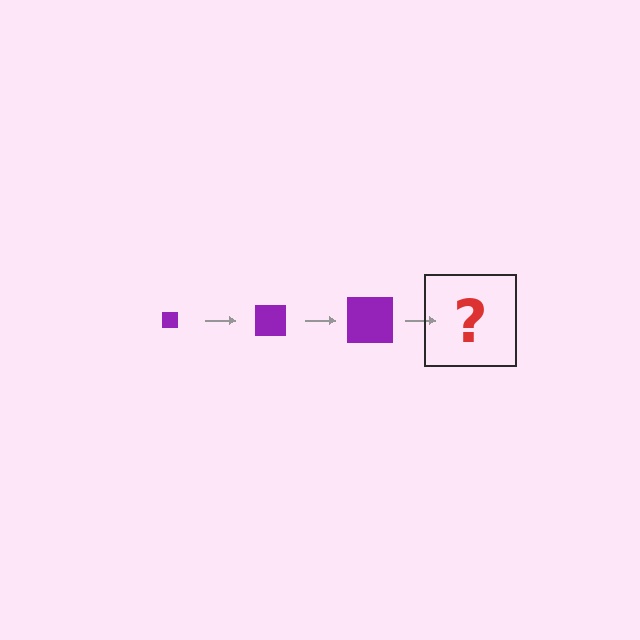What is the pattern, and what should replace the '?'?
The pattern is that the square gets progressively larger each step. The '?' should be a purple square, larger than the previous one.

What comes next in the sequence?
The next element should be a purple square, larger than the previous one.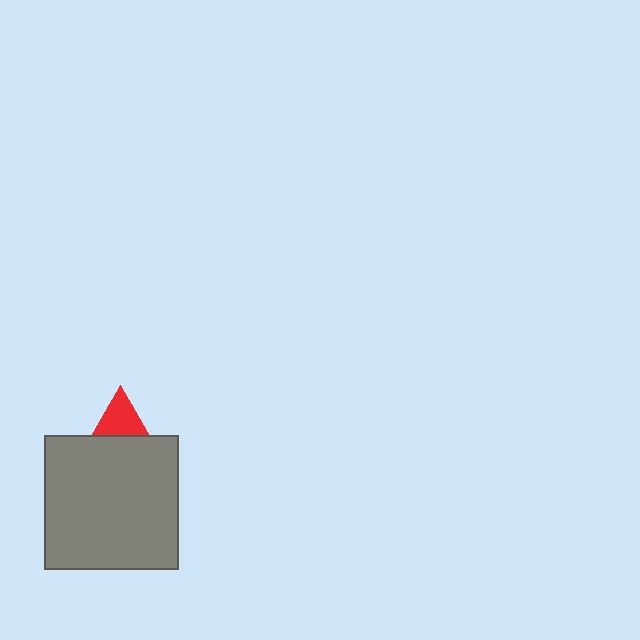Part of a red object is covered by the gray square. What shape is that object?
It is a triangle.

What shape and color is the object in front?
The object in front is a gray square.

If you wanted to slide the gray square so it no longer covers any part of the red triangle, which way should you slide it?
Slide it down — that is the most direct way to separate the two shapes.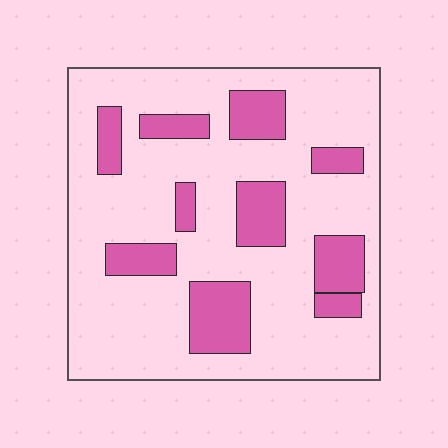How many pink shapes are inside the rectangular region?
10.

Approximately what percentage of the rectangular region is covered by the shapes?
Approximately 25%.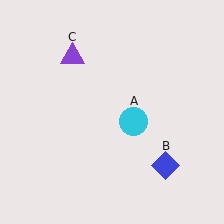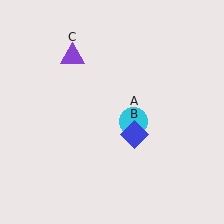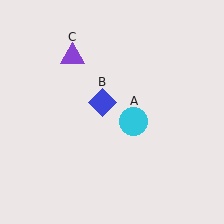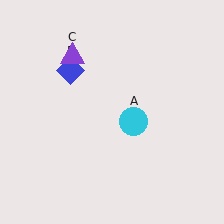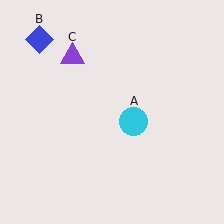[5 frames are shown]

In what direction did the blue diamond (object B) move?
The blue diamond (object B) moved up and to the left.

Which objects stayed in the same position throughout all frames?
Cyan circle (object A) and purple triangle (object C) remained stationary.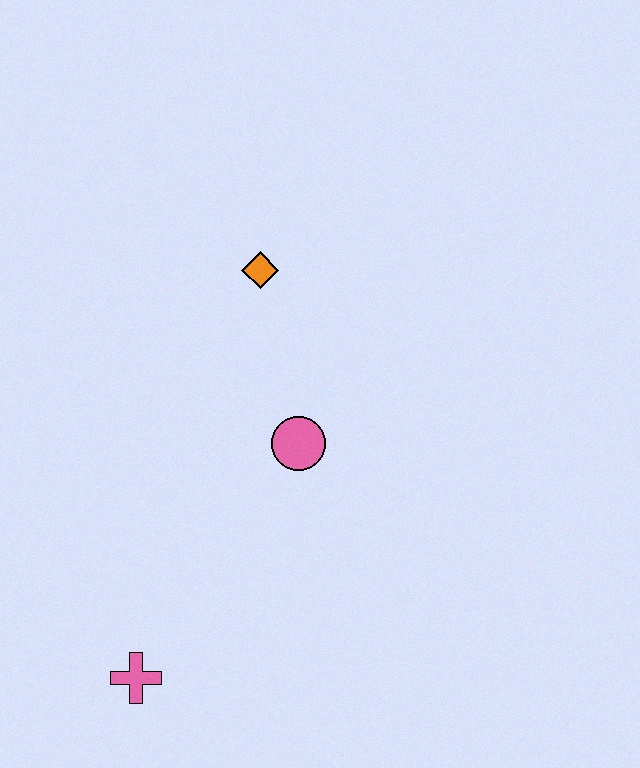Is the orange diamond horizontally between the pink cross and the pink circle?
Yes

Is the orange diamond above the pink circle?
Yes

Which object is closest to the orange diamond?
The pink circle is closest to the orange diamond.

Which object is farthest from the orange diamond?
The pink cross is farthest from the orange diamond.